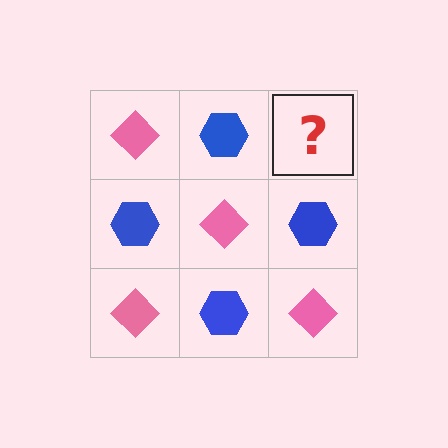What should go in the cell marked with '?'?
The missing cell should contain a pink diamond.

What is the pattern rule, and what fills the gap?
The rule is that it alternates pink diamond and blue hexagon in a checkerboard pattern. The gap should be filled with a pink diamond.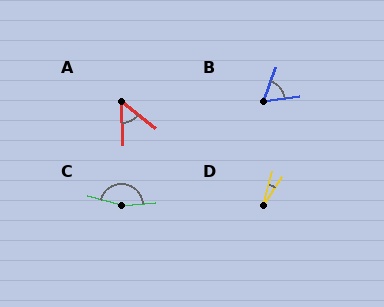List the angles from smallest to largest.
D (18°), A (49°), B (62°), C (161°).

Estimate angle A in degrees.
Approximately 49 degrees.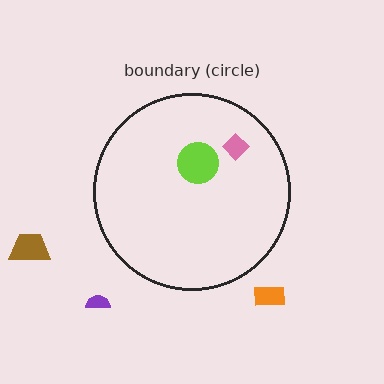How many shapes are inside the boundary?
3 inside, 3 outside.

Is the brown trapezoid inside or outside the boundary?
Outside.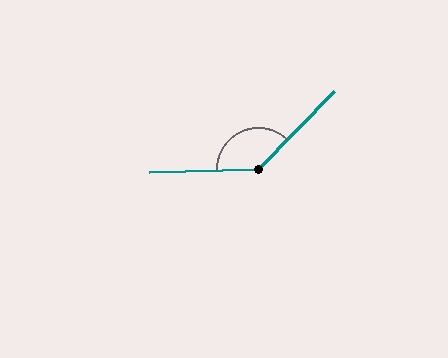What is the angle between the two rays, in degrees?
Approximately 136 degrees.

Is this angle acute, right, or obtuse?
It is obtuse.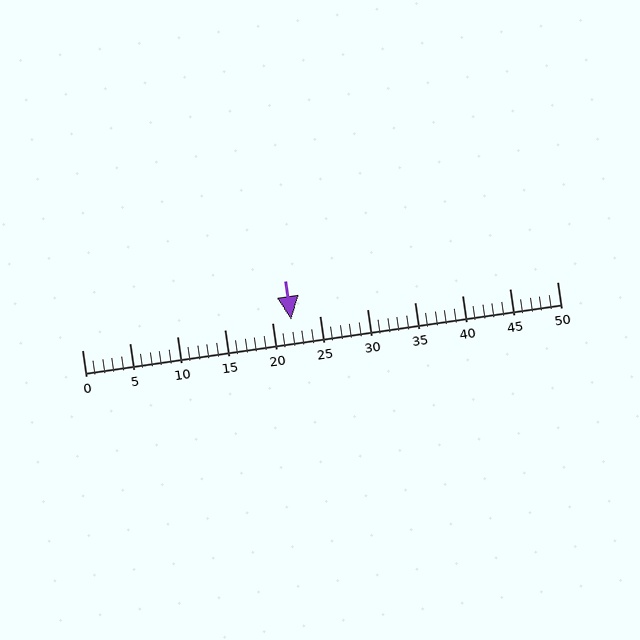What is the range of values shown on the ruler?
The ruler shows values from 0 to 50.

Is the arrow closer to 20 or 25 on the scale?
The arrow is closer to 20.